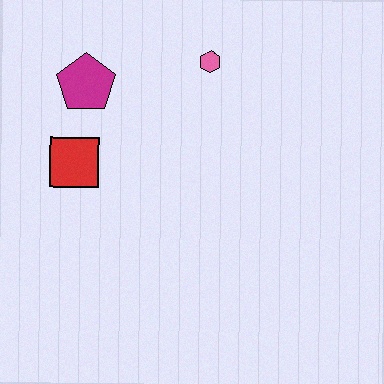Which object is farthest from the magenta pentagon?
The pink hexagon is farthest from the magenta pentagon.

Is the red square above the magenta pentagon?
No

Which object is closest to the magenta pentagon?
The red square is closest to the magenta pentagon.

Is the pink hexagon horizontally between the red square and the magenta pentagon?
No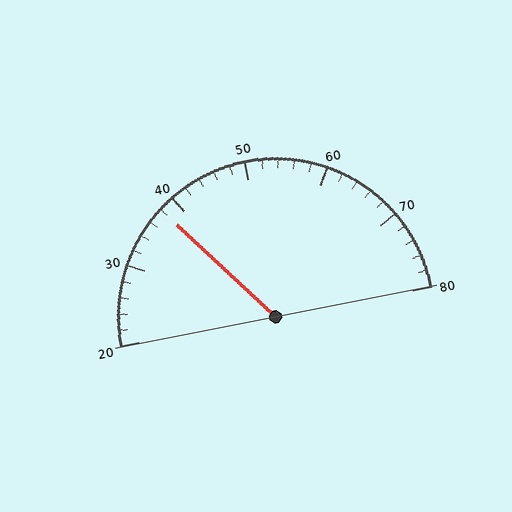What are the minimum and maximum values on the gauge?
The gauge ranges from 20 to 80.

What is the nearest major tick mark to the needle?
The nearest major tick mark is 40.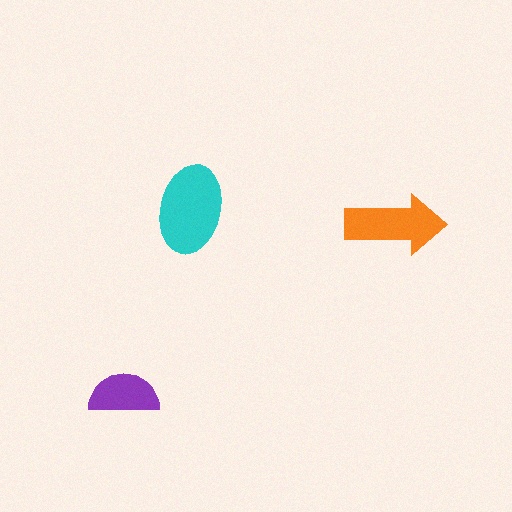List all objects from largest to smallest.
The cyan ellipse, the orange arrow, the purple semicircle.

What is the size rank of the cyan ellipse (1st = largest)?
1st.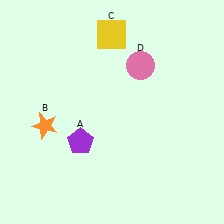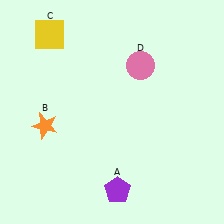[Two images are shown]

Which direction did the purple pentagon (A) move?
The purple pentagon (A) moved down.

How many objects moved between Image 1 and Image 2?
2 objects moved between the two images.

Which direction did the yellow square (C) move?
The yellow square (C) moved left.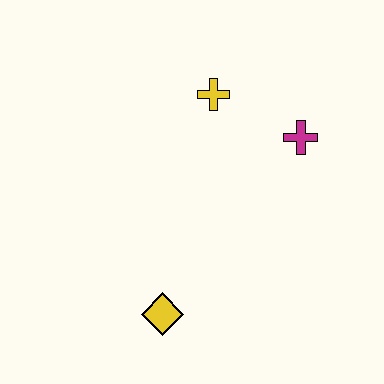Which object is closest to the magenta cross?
The yellow cross is closest to the magenta cross.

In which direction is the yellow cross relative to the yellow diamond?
The yellow cross is above the yellow diamond.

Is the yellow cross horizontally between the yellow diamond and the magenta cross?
Yes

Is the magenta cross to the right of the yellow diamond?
Yes